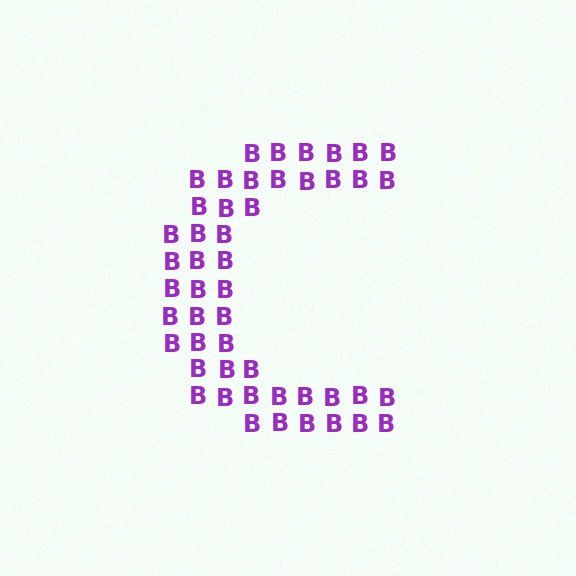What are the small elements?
The small elements are letter B's.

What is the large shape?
The large shape is the letter C.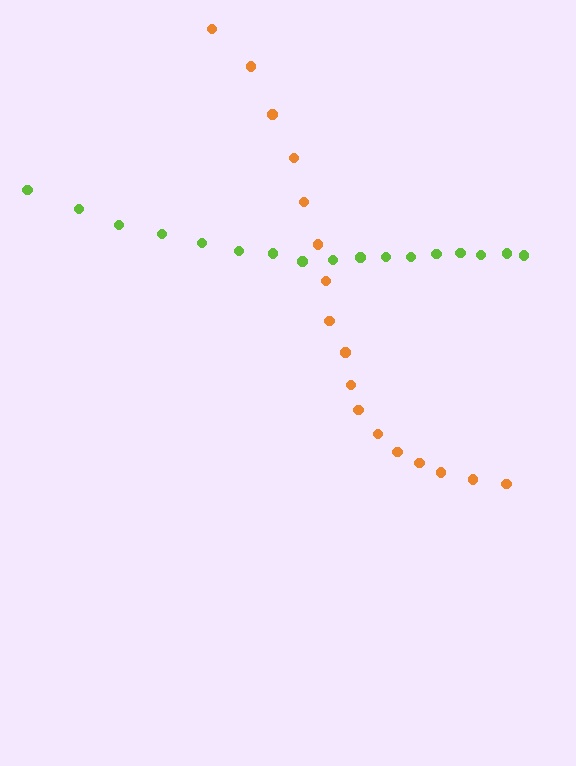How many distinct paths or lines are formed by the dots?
There are 2 distinct paths.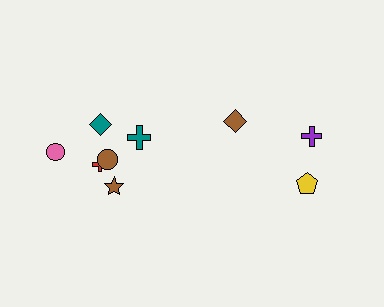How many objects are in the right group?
There are 3 objects.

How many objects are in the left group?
There are 6 objects.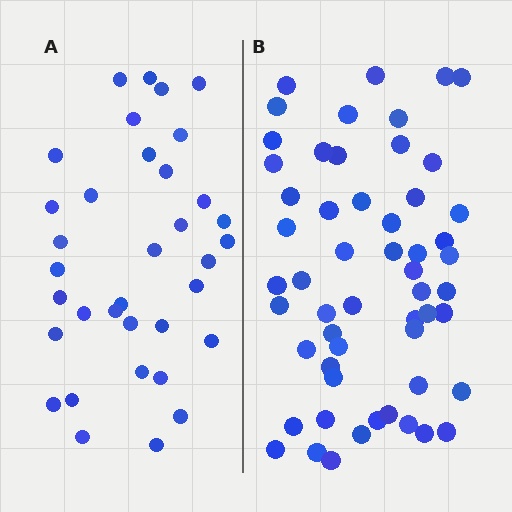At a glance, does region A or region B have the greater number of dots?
Region B (the right region) has more dots.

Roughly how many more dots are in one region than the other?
Region B has approximately 20 more dots than region A.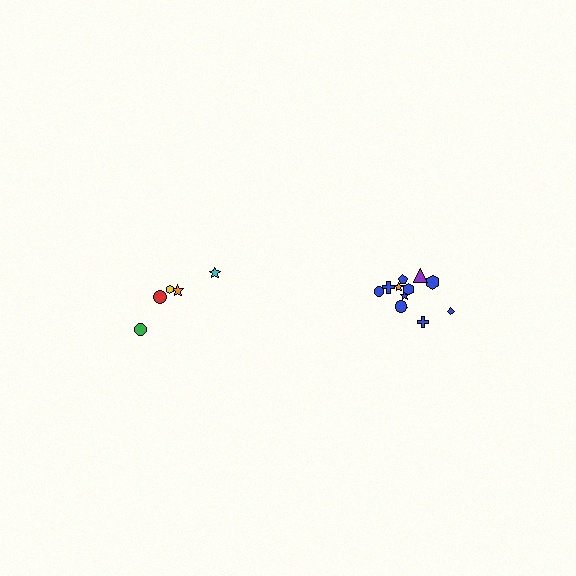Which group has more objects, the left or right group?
The right group.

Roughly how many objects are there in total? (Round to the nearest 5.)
Roughly 15 objects in total.